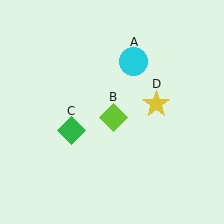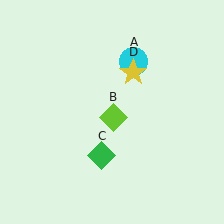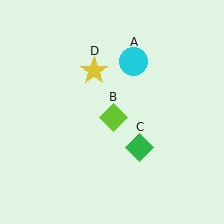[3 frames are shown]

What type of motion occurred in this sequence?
The green diamond (object C), yellow star (object D) rotated counterclockwise around the center of the scene.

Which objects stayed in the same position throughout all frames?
Cyan circle (object A) and lime diamond (object B) remained stationary.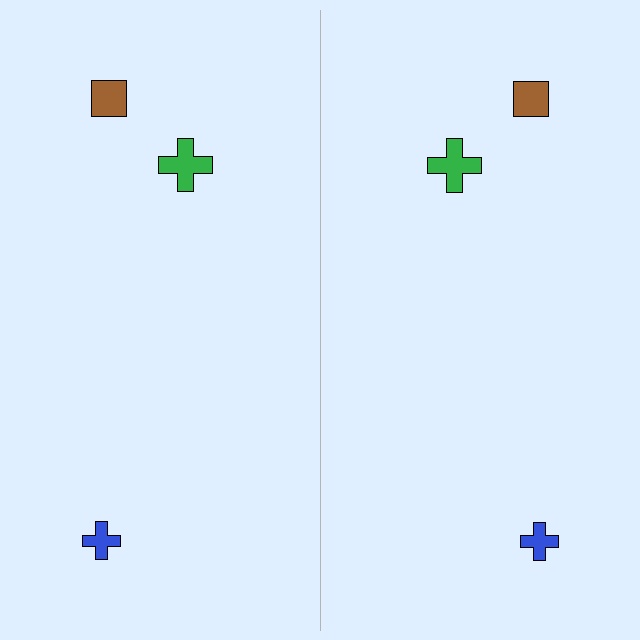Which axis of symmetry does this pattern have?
The pattern has a vertical axis of symmetry running through the center of the image.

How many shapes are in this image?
There are 6 shapes in this image.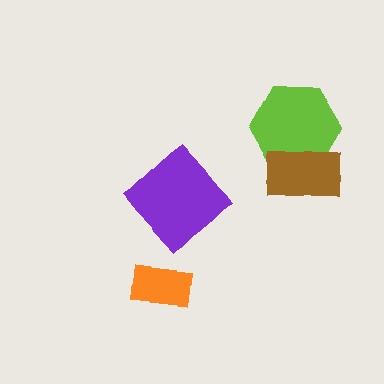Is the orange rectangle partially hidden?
No, no other shape covers it.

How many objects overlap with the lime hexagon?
1 object overlaps with the lime hexagon.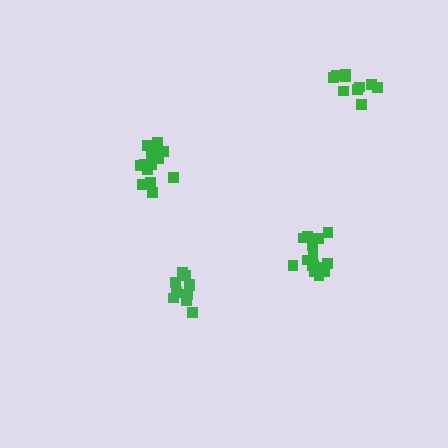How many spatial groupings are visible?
There are 4 spatial groupings.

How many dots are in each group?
Group 1: 15 dots, Group 2: 15 dots, Group 3: 10 dots, Group 4: 10 dots (50 total).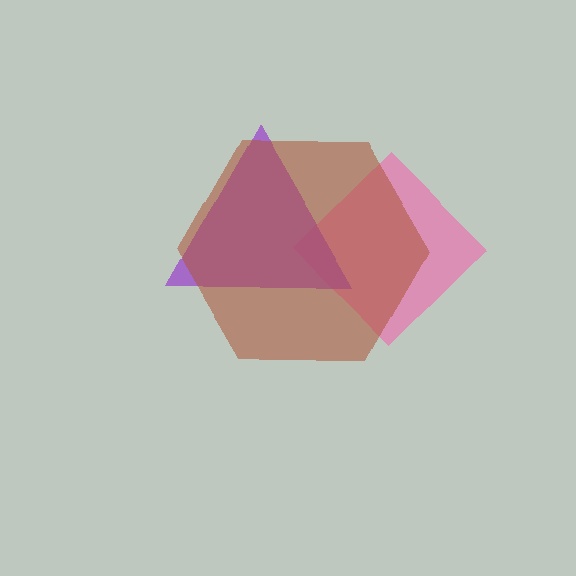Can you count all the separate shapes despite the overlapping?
Yes, there are 3 separate shapes.